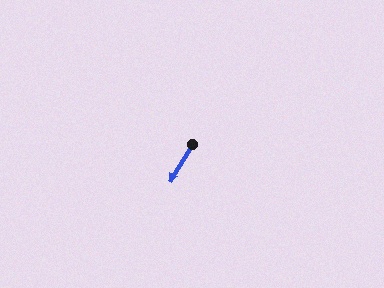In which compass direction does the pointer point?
Southwest.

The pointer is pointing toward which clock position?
Roughly 7 o'clock.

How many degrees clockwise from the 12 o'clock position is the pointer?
Approximately 211 degrees.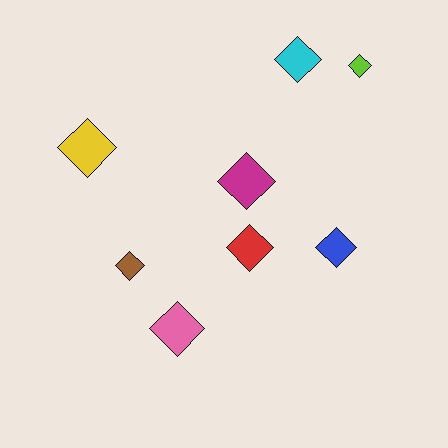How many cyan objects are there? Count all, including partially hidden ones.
There is 1 cyan object.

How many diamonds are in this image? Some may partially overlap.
There are 8 diamonds.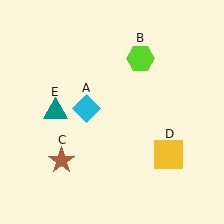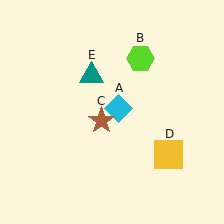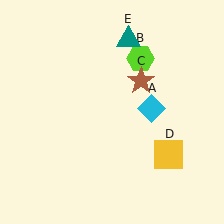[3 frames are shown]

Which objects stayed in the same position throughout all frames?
Lime hexagon (object B) and yellow square (object D) remained stationary.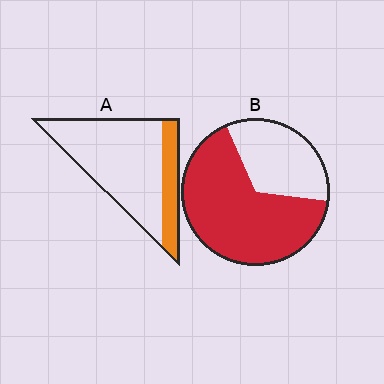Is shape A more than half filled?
No.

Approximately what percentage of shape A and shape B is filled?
A is approximately 25% and B is approximately 65%.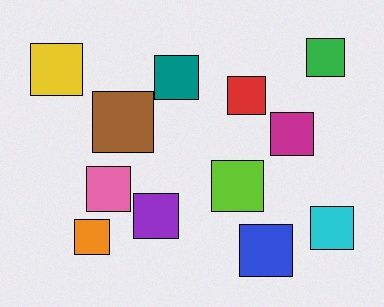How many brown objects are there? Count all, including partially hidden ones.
There is 1 brown object.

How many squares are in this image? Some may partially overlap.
There are 12 squares.